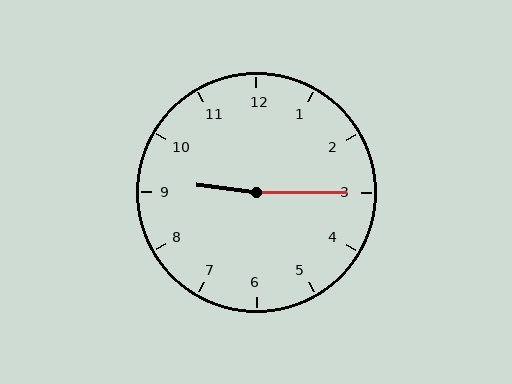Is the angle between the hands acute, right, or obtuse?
It is obtuse.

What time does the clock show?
9:15.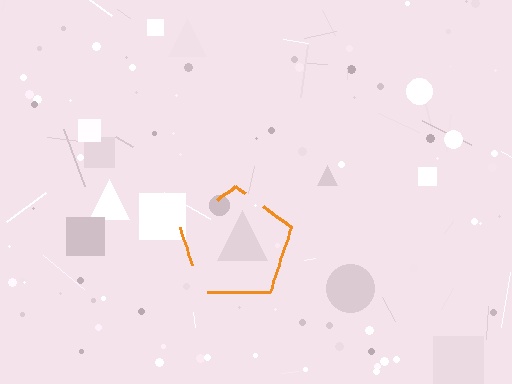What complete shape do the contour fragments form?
The contour fragments form a pentagon.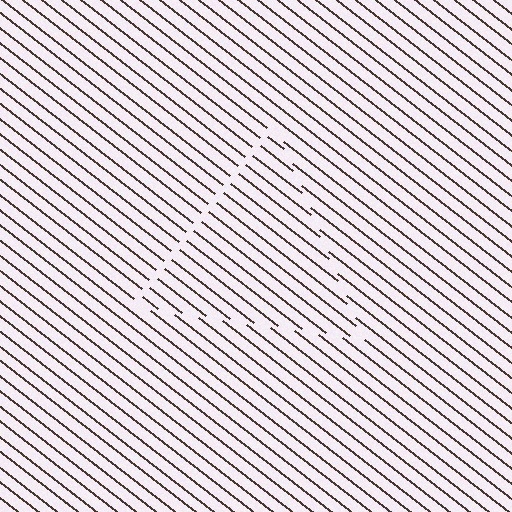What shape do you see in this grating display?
An illusory triangle. The interior of the shape contains the same grating, shifted by half a period — the contour is defined by the phase discontinuity where line-ends from the inner and outer gratings abut.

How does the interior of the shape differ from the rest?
The interior of the shape contains the same grating, shifted by half a period — the contour is defined by the phase discontinuity where line-ends from the inner and outer gratings abut.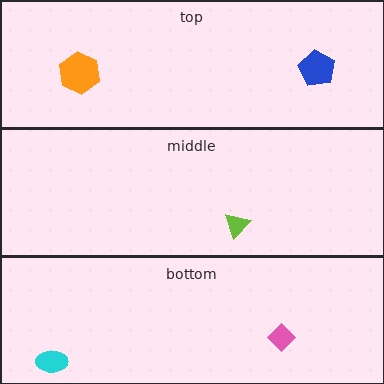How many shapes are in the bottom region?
2.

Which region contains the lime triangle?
The middle region.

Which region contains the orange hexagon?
The top region.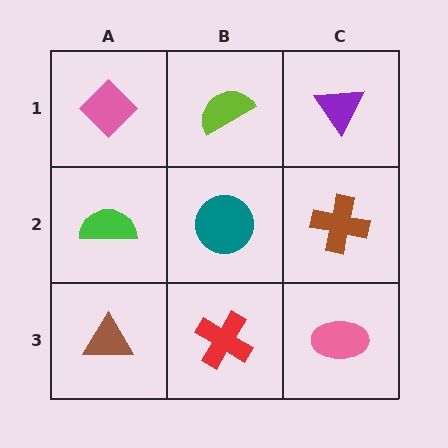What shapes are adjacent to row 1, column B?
A teal circle (row 2, column B), a pink diamond (row 1, column A), a purple triangle (row 1, column C).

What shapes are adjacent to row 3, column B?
A teal circle (row 2, column B), a brown triangle (row 3, column A), a pink ellipse (row 3, column C).